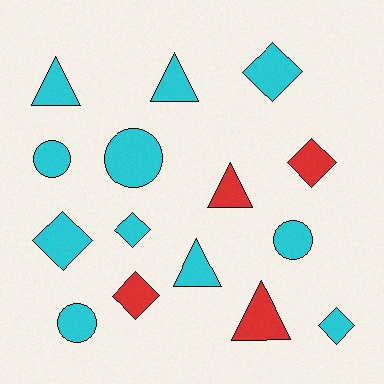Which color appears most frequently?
Cyan, with 11 objects.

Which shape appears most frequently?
Diamond, with 6 objects.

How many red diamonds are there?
There are 2 red diamonds.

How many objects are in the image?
There are 15 objects.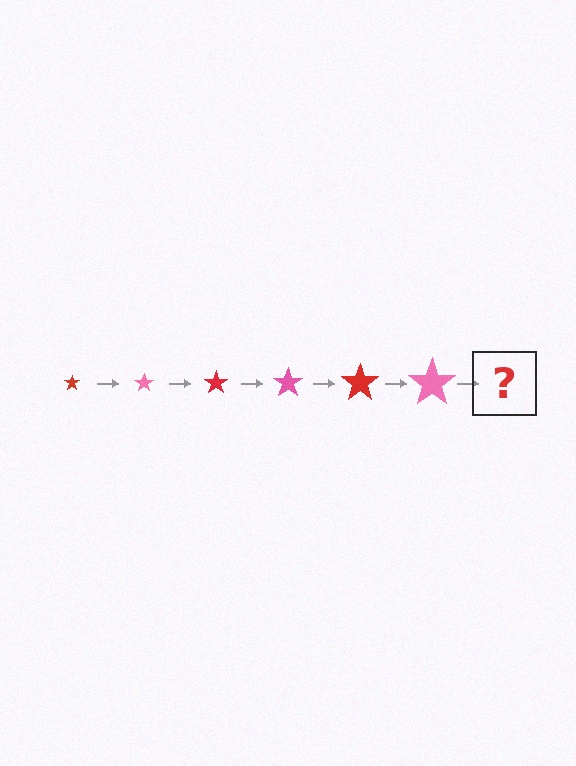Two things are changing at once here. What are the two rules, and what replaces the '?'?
The two rules are that the star grows larger each step and the color cycles through red and pink. The '?' should be a red star, larger than the previous one.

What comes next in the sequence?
The next element should be a red star, larger than the previous one.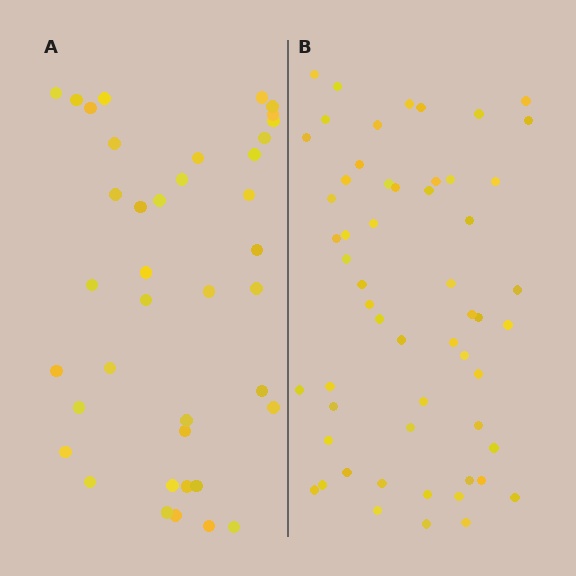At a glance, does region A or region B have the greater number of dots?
Region B (the right region) has more dots.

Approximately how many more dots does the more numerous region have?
Region B has approximately 15 more dots than region A.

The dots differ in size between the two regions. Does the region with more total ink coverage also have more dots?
No. Region A has more total ink coverage because its dots are larger, but region B actually contains more individual dots. Total area can be misleading — the number of items is what matters here.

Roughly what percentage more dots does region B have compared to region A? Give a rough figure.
About 45% more.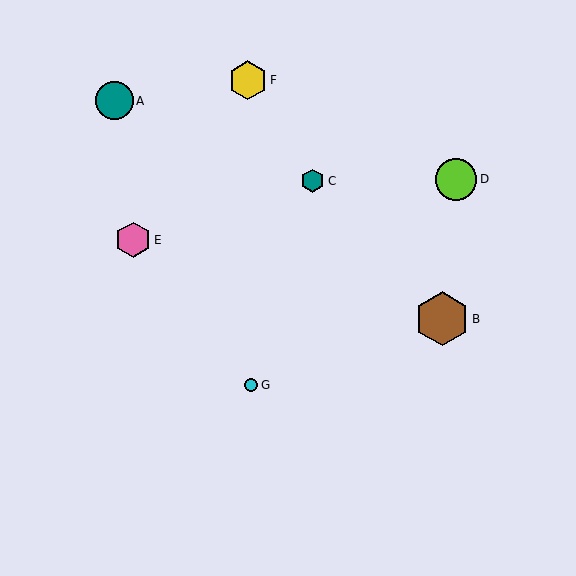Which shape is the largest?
The brown hexagon (labeled B) is the largest.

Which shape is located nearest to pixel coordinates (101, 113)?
The teal circle (labeled A) at (114, 101) is nearest to that location.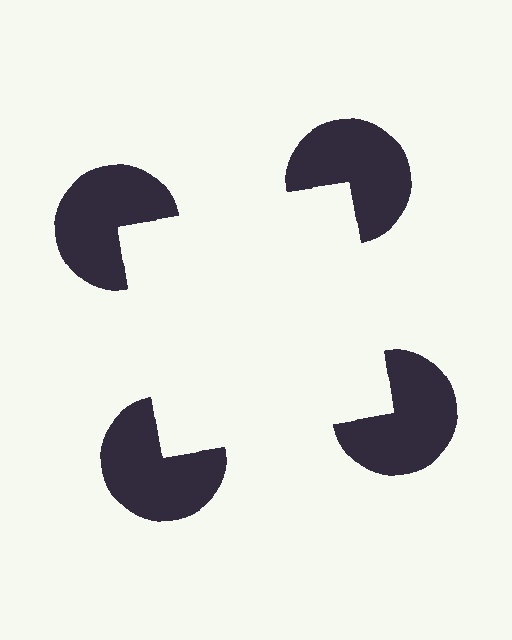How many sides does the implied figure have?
4 sides.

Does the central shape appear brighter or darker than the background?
It typically appears slightly brighter than the background, even though no actual brightness change is drawn.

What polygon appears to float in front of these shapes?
An illusory square — its edges are inferred from the aligned wedge cuts in the pac-man discs, not physically drawn.